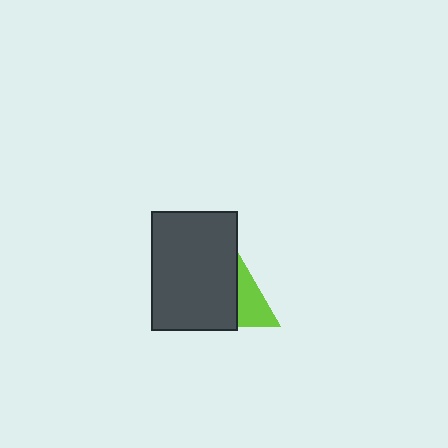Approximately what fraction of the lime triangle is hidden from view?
Roughly 54% of the lime triangle is hidden behind the dark gray rectangle.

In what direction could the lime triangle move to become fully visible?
The lime triangle could move right. That would shift it out from behind the dark gray rectangle entirely.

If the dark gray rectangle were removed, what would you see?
You would see the complete lime triangle.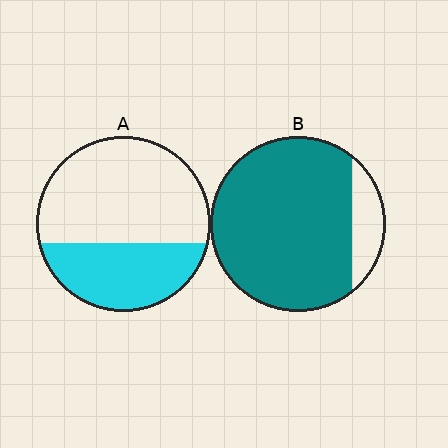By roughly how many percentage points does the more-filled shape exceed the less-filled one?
By roughly 50 percentage points (B over A).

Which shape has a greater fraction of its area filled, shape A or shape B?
Shape B.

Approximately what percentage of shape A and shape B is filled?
A is approximately 35% and B is approximately 85%.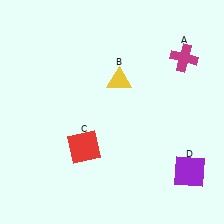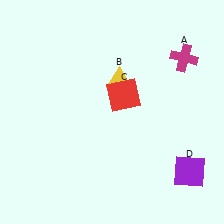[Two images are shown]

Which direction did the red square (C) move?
The red square (C) moved up.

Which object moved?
The red square (C) moved up.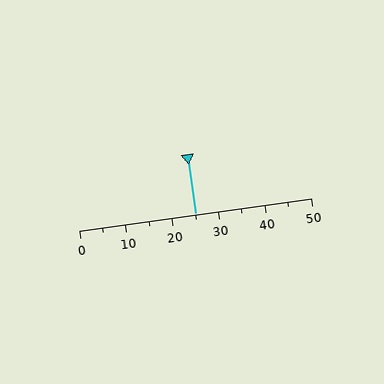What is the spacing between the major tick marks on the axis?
The major ticks are spaced 10 apart.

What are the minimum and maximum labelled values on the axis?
The axis runs from 0 to 50.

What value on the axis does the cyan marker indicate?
The marker indicates approximately 25.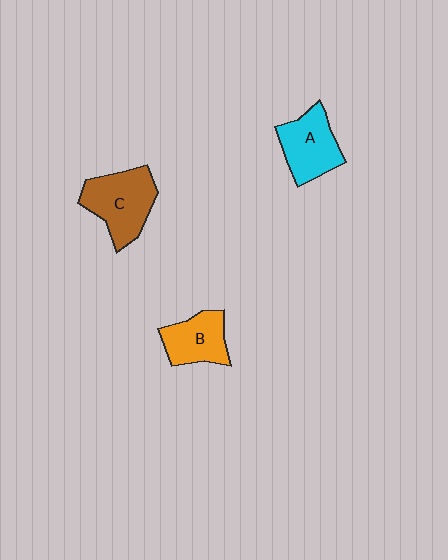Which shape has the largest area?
Shape C (brown).